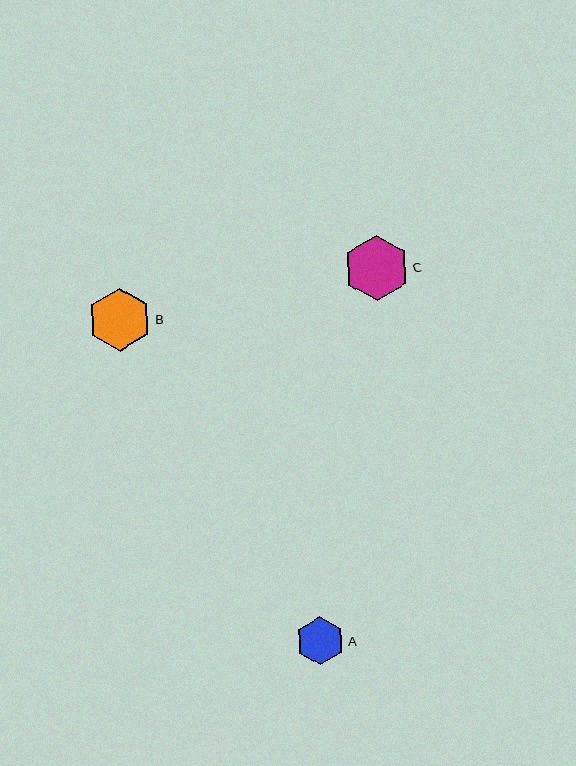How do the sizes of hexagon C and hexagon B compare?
Hexagon C and hexagon B are approximately the same size.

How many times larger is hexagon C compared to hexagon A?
Hexagon C is approximately 1.4 times the size of hexagon A.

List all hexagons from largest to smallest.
From largest to smallest: C, B, A.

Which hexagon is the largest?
Hexagon C is the largest with a size of approximately 65 pixels.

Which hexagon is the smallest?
Hexagon A is the smallest with a size of approximately 48 pixels.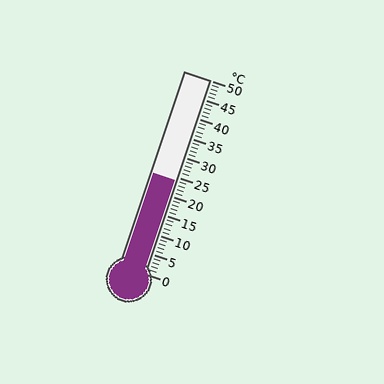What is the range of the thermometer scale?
The thermometer scale ranges from 0°C to 50°C.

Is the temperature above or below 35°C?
The temperature is below 35°C.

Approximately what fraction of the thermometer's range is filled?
The thermometer is filled to approximately 50% of its range.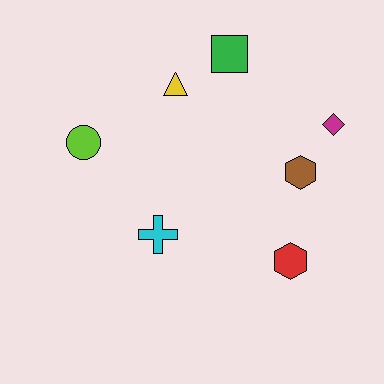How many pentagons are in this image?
There are no pentagons.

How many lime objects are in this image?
There is 1 lime object.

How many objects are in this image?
There are 7 objects.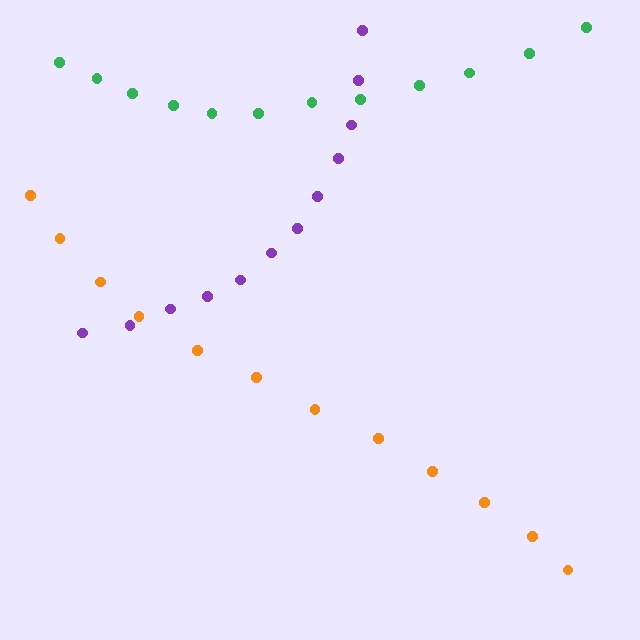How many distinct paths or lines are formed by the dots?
There are 3 distinct paths.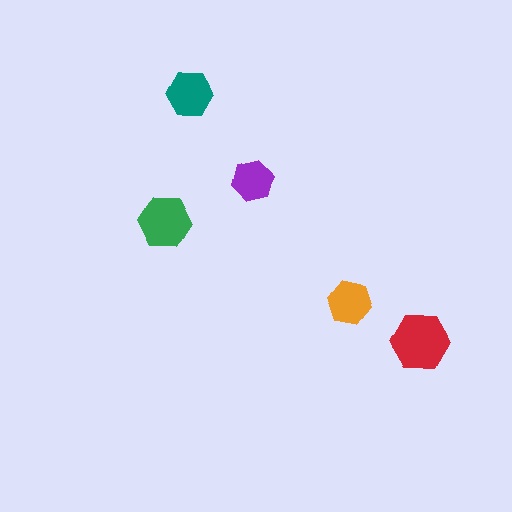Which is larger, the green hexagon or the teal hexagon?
The green one.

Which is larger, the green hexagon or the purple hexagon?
The green one.